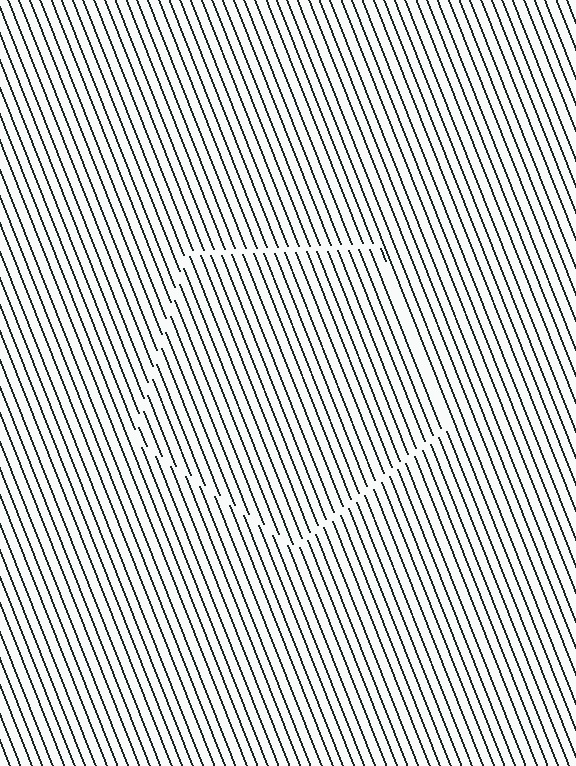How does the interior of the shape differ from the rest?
The interior of the shape contains the same grating, shifted by half a period — the contour is defined by the phase discontinuity where line-ends from the inner and outer gratings abut.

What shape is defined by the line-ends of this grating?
An illusory pentagon. The interior of the shape contains the same grating, shifted by half a period — the contour is defined by the phase discontinuity where line-ends from the inner and outer gratings abut.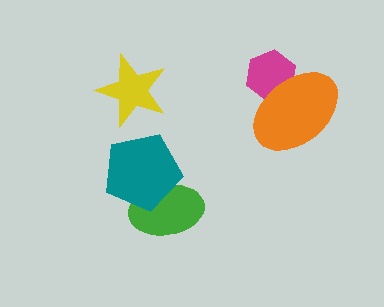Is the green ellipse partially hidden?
Yes, it is partially covered by another shape.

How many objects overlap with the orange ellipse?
1 object overlaps with the orange ellipse.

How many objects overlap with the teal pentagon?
1 object overlaps with the teal pentagon.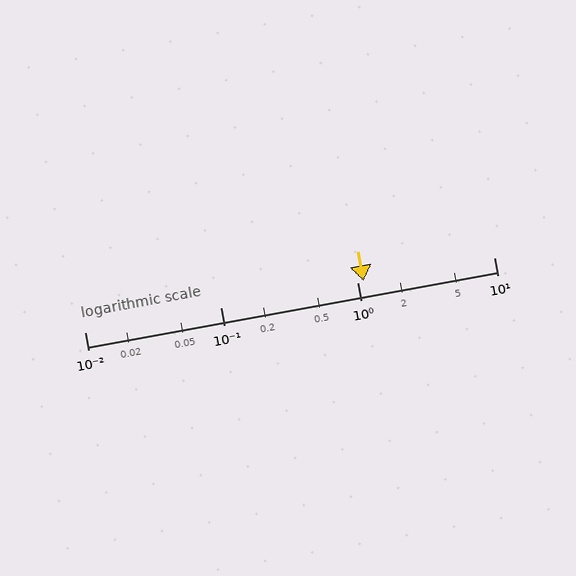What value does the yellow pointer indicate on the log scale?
The pointer indicates approximately 1.1.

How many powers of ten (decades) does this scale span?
The scale spans 3 decades, from 0.01 to 10.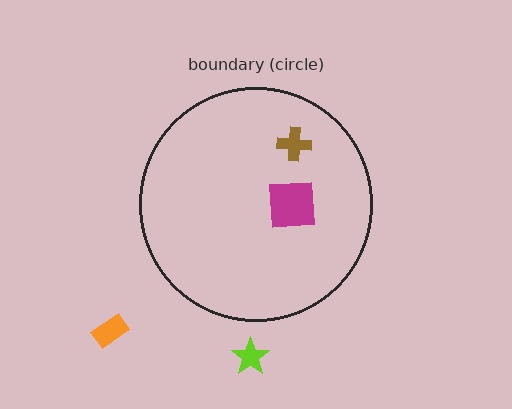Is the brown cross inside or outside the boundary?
Inside.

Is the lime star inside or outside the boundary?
Outside.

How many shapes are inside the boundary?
2 inside, 2 outside.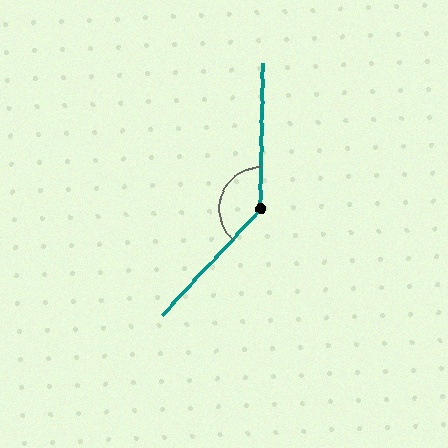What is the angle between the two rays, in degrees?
Approximately 138 degrees.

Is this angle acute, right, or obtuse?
It is obtuse.